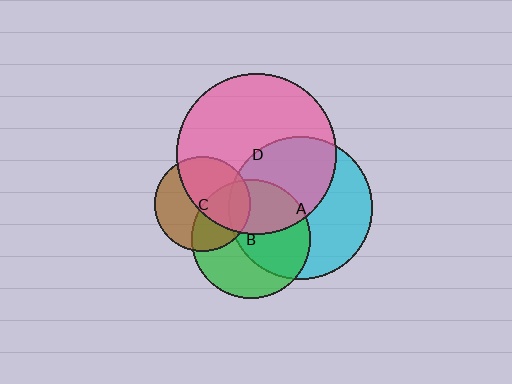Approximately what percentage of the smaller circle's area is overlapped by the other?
Approximately 15%.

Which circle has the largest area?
Circle D (pink).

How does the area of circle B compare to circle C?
Approximately 1.6 times.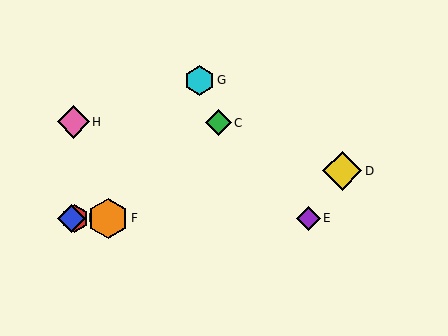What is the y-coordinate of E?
Object E is at y≈218.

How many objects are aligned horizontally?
4 objects (A, B, E, F) are aligned horizontally.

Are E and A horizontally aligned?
Yes, both are at y≈218.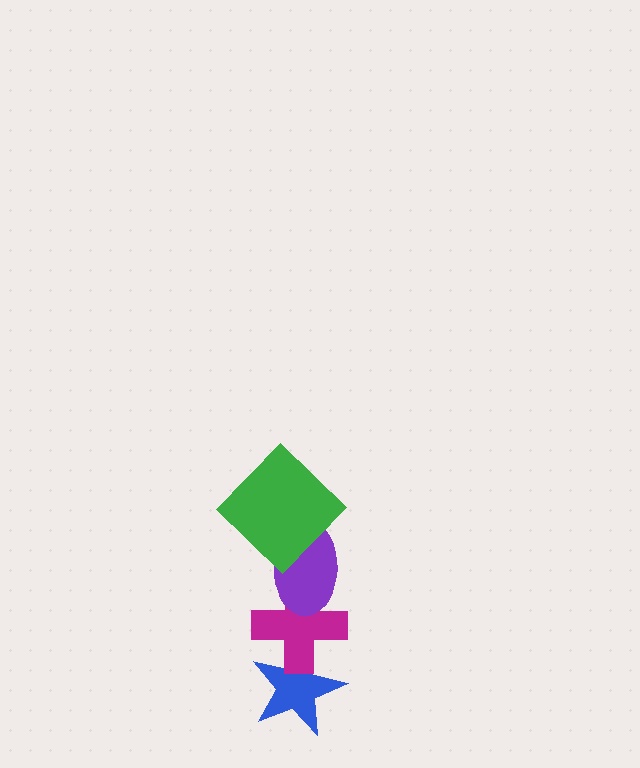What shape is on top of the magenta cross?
The purple ellipse is on top of the magenta cross.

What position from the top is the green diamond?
The green diamond is 1st from the top.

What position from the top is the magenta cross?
The magenta cross is 3rd from the top.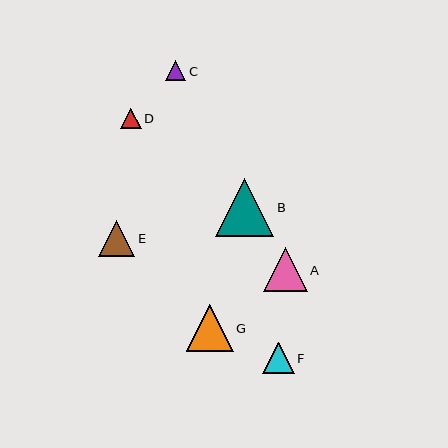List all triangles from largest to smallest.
From largest to smallest: B, G, A, E, F, D, C.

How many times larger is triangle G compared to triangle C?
Triangle G is approximately 2.4 times the size of triangle C.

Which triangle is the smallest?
Triangle C is the smallest with a size of approximately 20 pixels.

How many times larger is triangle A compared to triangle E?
Triangle A is approximately 1.2 times the size of triangle E.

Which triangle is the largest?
Triangle B is the largest with a size of approximately 58 pixels.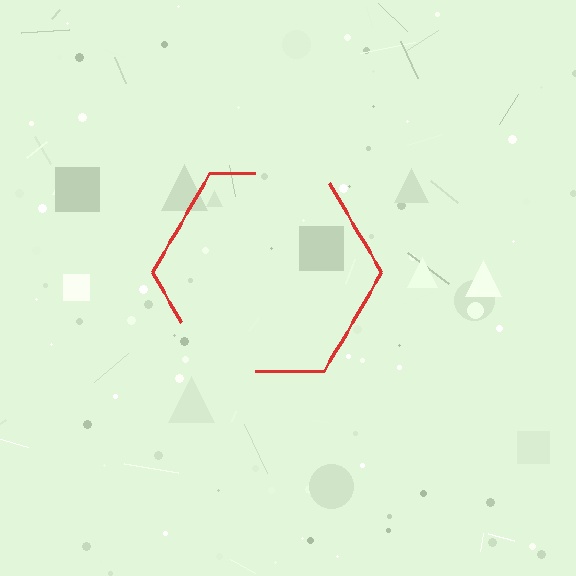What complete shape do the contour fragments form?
The contour fragments form a hexagon.